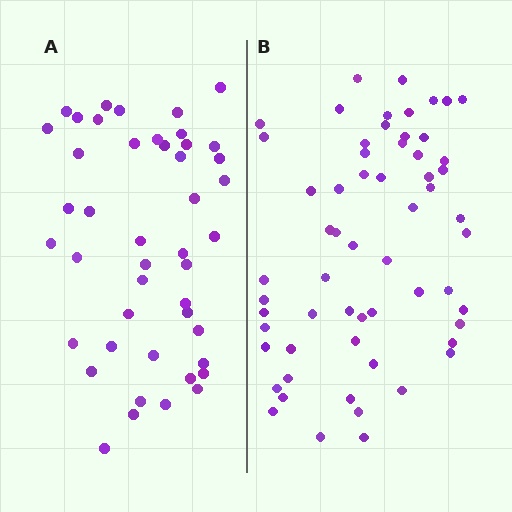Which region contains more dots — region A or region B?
Region B (the right region) has more dots.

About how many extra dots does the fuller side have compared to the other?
Region B has approximately 15 more dots than region A.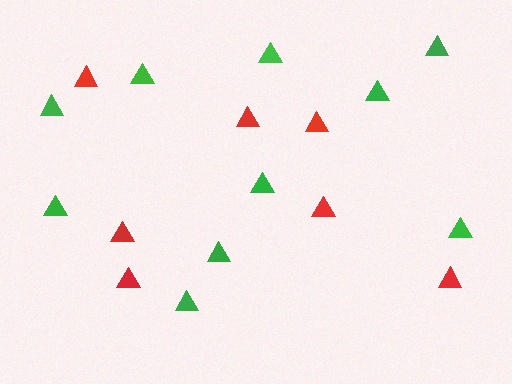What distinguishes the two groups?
There are 2 groups: one group of green triangles (10) and one group of red triangles (7).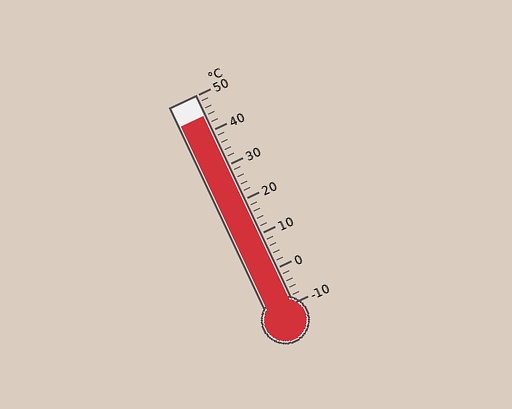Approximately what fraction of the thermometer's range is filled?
The thermometer is filled to approximately 90% of its range.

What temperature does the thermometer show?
The thermometer shows approximately 44°C.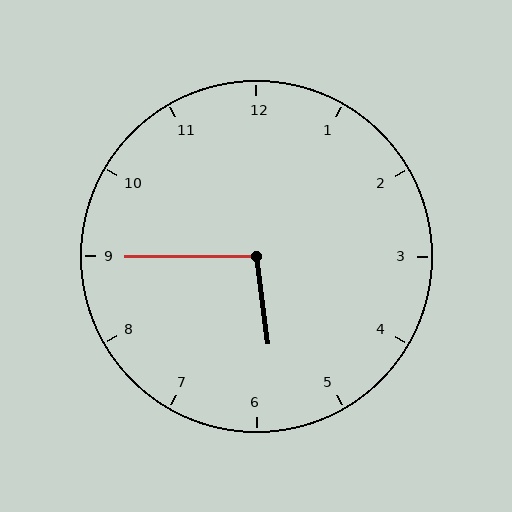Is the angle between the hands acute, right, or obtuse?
It is obtuse.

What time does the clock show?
5:45.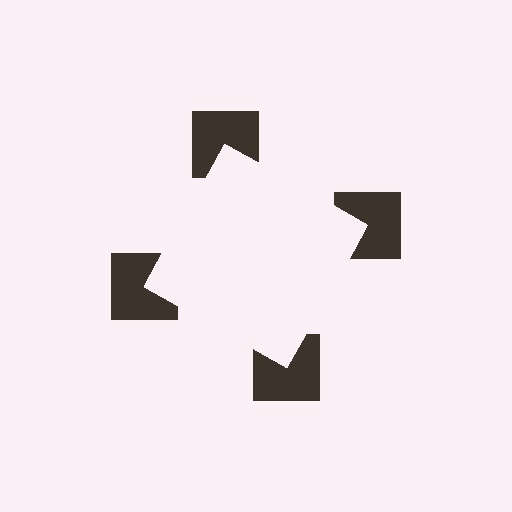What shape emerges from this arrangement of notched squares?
An illusory square — its edges are inferred from the aligned wedge cuts in the notched squares, not physically drawn.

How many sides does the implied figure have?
4 sides.